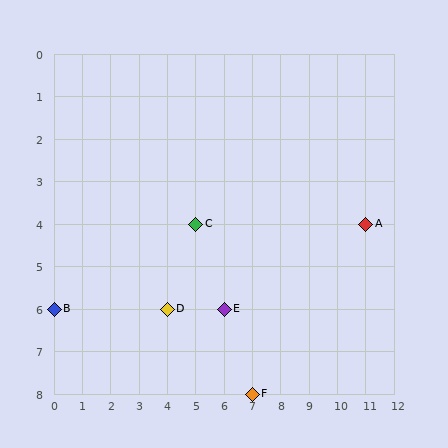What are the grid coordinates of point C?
Point C is at grid coordinates (5, 4).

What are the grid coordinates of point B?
Point B is at grid coordinates (0, 6).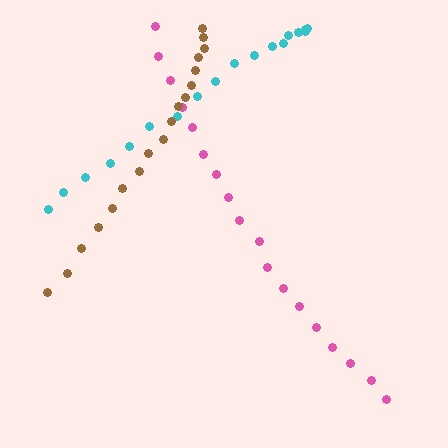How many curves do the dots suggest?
There are 3 distinct paths.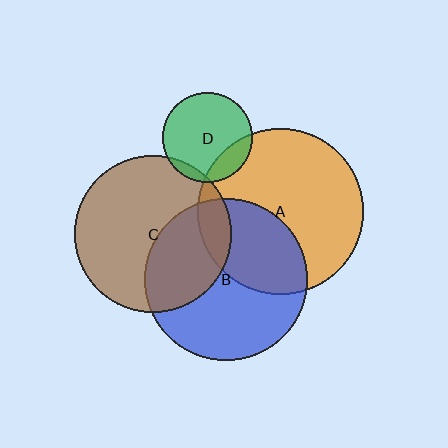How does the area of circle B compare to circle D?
Approximately 3.2 times.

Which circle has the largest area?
Circle A (orange).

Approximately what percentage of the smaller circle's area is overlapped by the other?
Approximately 20%.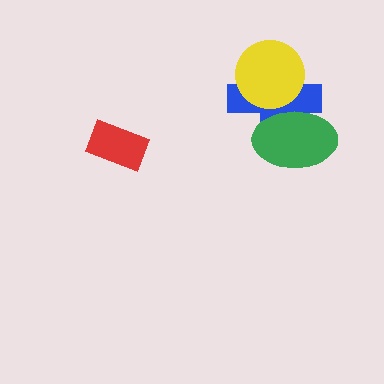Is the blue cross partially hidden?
Yes, it is partially covered by another shape.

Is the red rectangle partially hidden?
No, no other shape covers it.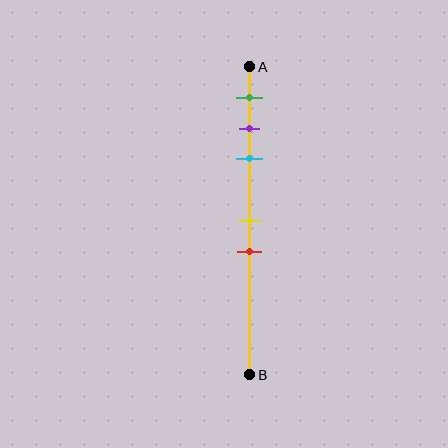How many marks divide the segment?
There are 5 marks dividing the segment.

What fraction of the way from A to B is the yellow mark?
The yellow mark is approximately 50% (0.5) of the way from A to B.